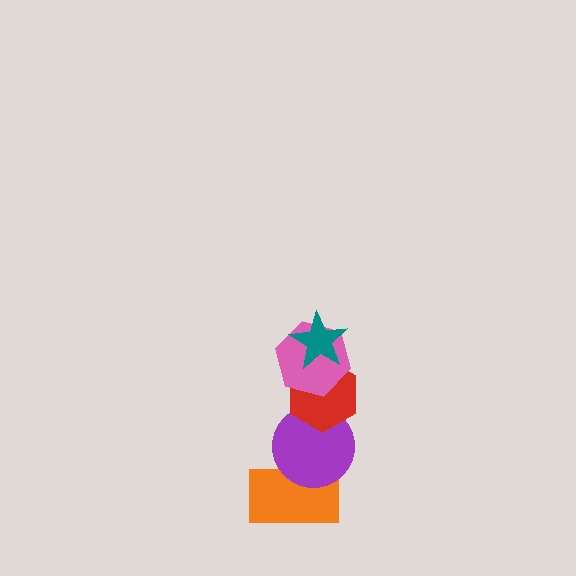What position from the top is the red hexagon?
The red hexagon is 3rd from the top.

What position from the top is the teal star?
The teal star is 1st from the top.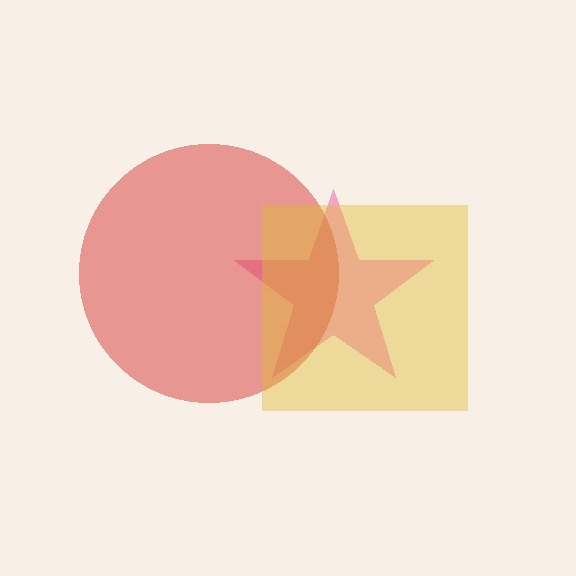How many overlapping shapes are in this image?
There are 3 overlapping shapes in the image.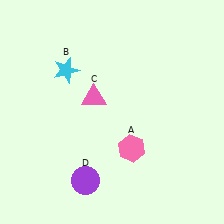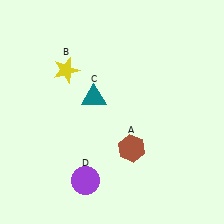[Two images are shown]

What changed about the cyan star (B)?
In Image 1, B is cyan. In Image 2, it changed to yellow.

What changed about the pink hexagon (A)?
In Image 1, A is pink. In Image 2, it changed to brown.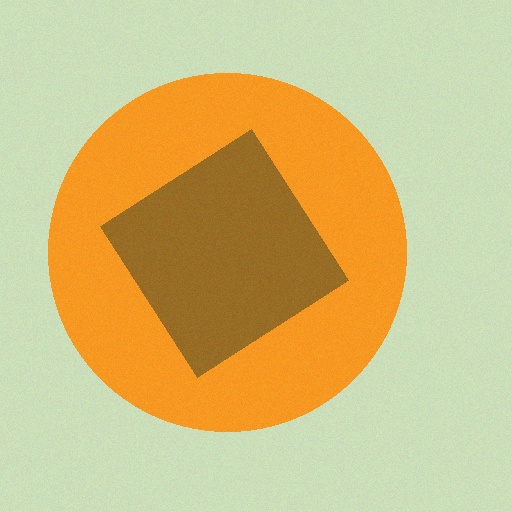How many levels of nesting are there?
2.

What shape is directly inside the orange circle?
The brown diamond.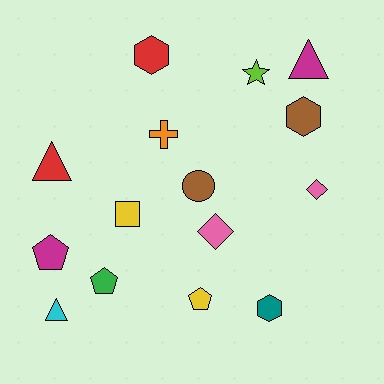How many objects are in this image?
There are 15 objects.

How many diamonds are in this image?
There are 2 diamonds.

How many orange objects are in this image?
There is 1 orange object.